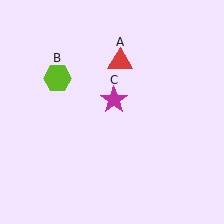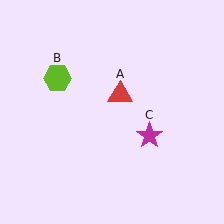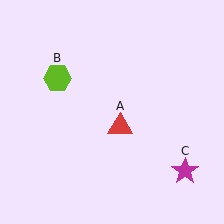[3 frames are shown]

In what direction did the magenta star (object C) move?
The magenta star (object C) moved down and to the right.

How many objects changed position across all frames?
2 objects changed position: red triangle (object A), magenta star (object C).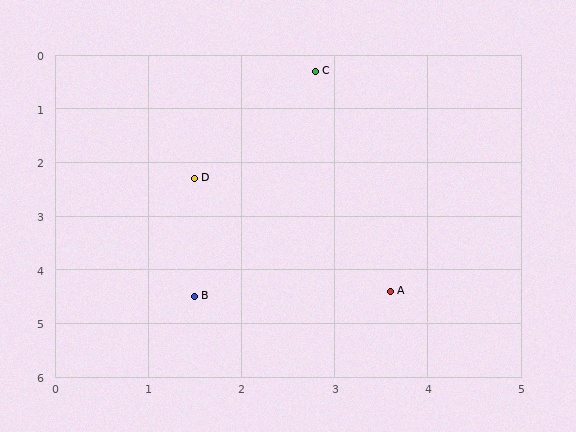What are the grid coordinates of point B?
Point B is at approximately (1.5, 4.5).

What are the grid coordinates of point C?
Point C is at approximately (2.8, 0.3).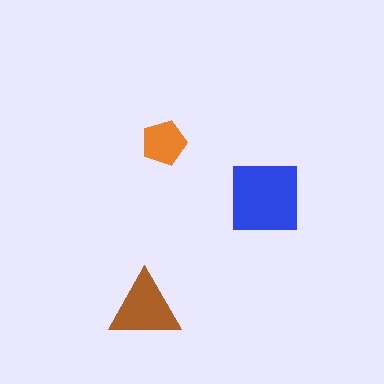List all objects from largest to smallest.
The blue square, the brown triangle, the orange pentagon.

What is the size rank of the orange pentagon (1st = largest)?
3rd.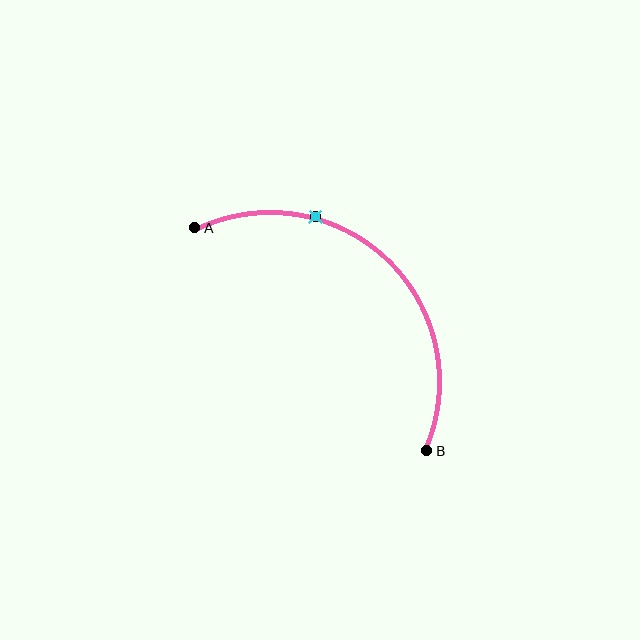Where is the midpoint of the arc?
The arc midpoint is the point on the curve farthest from the straight line joining A and B. It sits above and to the right of that line.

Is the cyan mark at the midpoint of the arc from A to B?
No. The cyan mark lies on the arc but is closer to endpoint A. The arc midpoint would be at the point on the curve equidistant along the arc from both A and B.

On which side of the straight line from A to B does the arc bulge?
The arc bulges above and to the right of the straight line connecting A and B.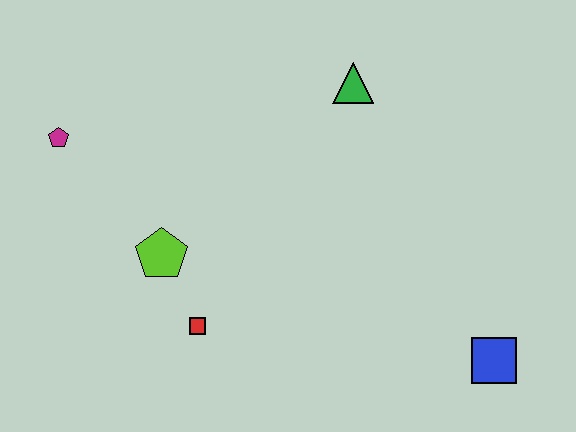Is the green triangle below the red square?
No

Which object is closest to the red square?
The lime pentagon is closest to the red square.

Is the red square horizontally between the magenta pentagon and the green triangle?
Yes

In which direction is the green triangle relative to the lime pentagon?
The green triangle is to the right of the lime pentagon.